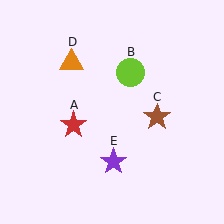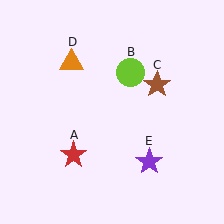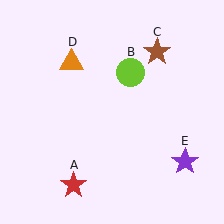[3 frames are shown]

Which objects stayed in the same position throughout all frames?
Lime circle (object B) and orange triangle (object D) remained stationary.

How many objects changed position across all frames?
3 objects changed position: red star (object A), brown star (object C), purple star (object E).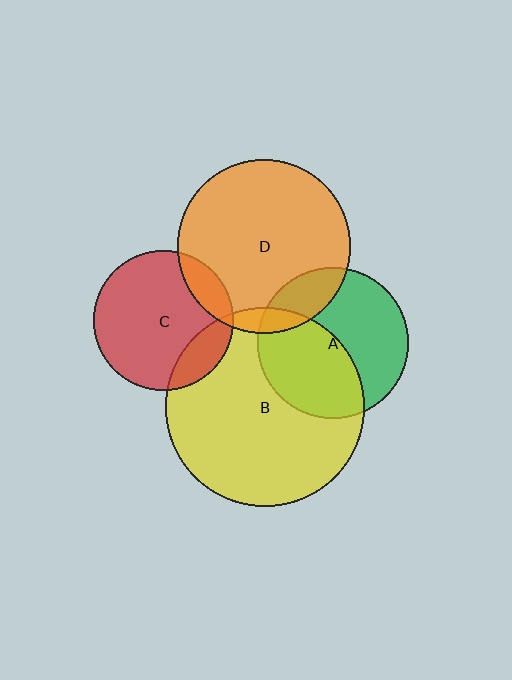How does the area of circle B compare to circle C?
Approximately 2.0 times.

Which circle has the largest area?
Circle B (yellow).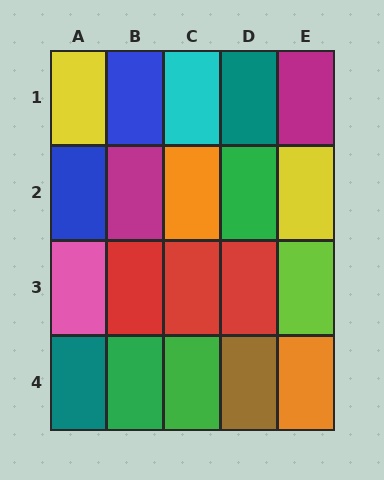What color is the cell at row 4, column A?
Teal.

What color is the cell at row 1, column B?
Blue.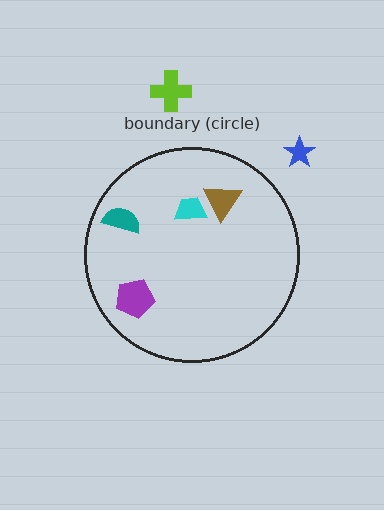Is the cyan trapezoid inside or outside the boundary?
Inside.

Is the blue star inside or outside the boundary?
Outside.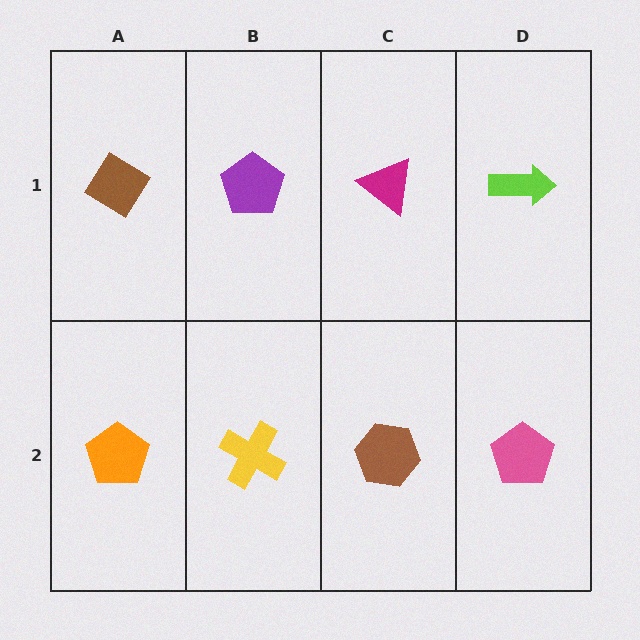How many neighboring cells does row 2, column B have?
3.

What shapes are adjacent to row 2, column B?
A purple pentagon (row 1, column B), an orange pentagon (row 2, column A), a brown hexagon (row 2, column C).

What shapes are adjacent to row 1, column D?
A pink pentagon (row 2, column D), a magenta triangle (row 1, column C).